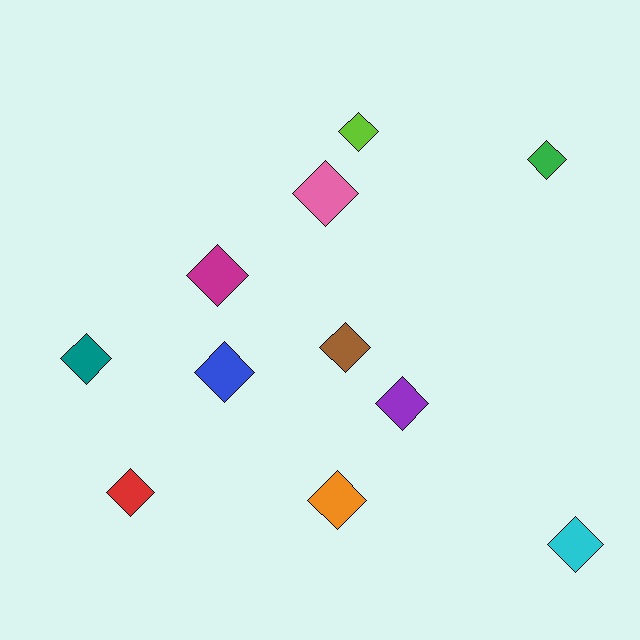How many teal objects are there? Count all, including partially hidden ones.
There is 1 teal object.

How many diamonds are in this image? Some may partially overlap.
There are 11 diamonds.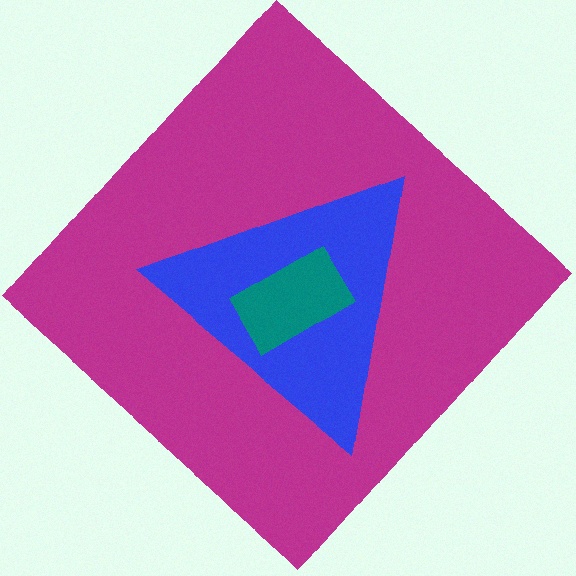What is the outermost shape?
The magenta diamond.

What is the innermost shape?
The teal rectangle.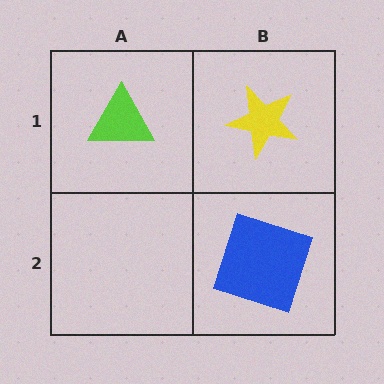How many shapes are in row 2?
1 shape.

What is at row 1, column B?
A yellow star.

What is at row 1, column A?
A lime triangle.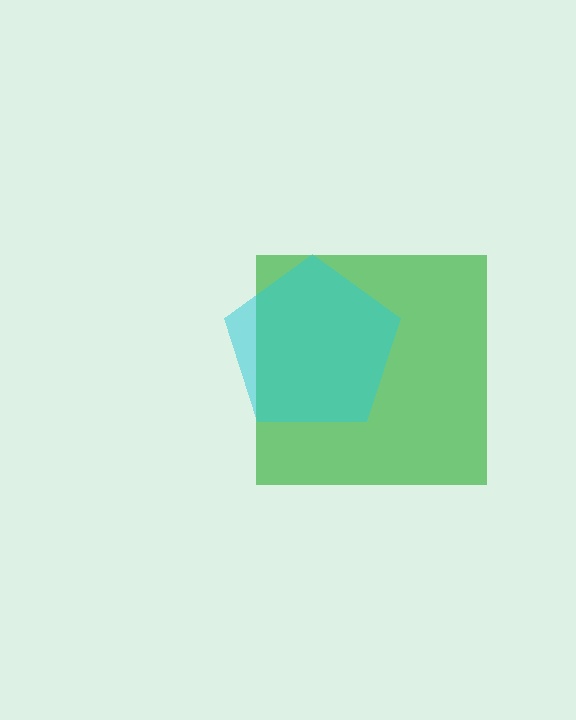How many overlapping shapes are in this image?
There are 2 overlapping shapes in the image.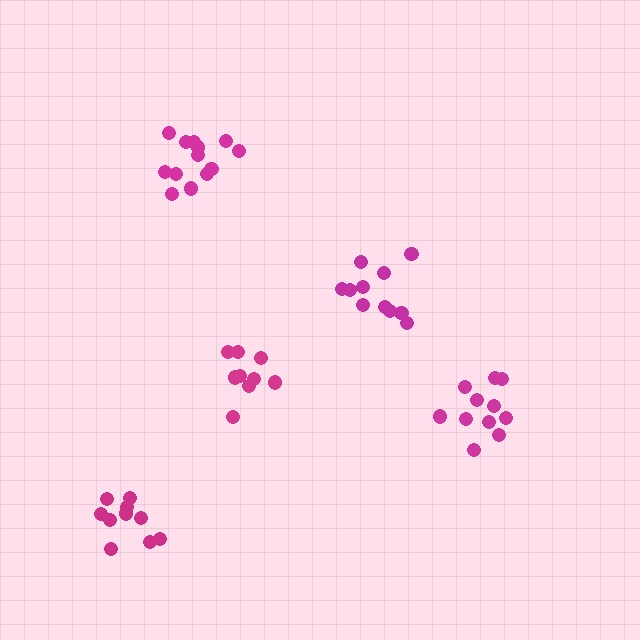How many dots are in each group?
Group 1: 11 dots, Group 2: 11 dots, Group 3: 13 dots, Group 4: 9 dots, Group 5: 10 dots (54 total).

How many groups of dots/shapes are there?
There are 5 groups.